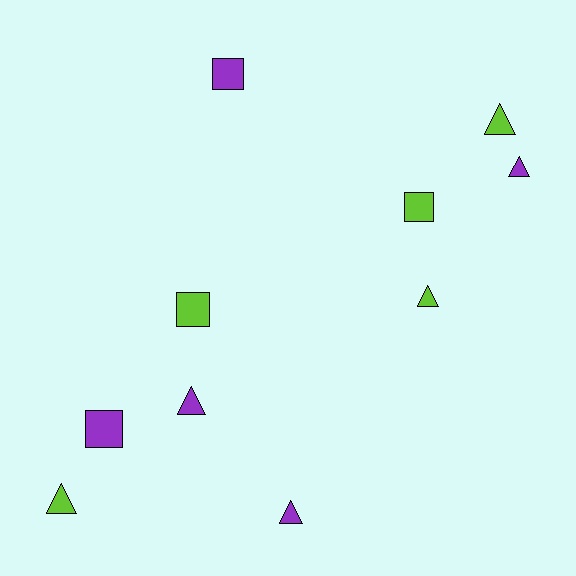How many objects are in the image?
There are 10 objects.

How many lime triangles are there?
There are 3 lime triangles.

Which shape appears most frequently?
Triangle, with 6 objects.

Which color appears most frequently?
Lime, with 5 objects.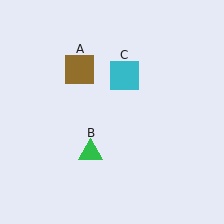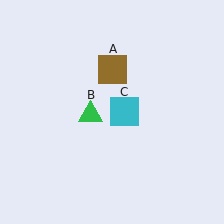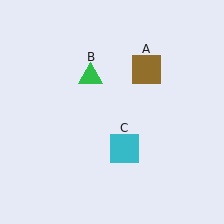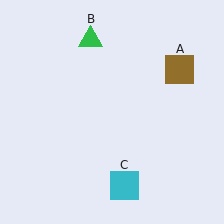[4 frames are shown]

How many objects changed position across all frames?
3 objects changed position: brown square (object A), green triangle (object B), cyan square (object C).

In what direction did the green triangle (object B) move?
The green triangle (object B) moved up.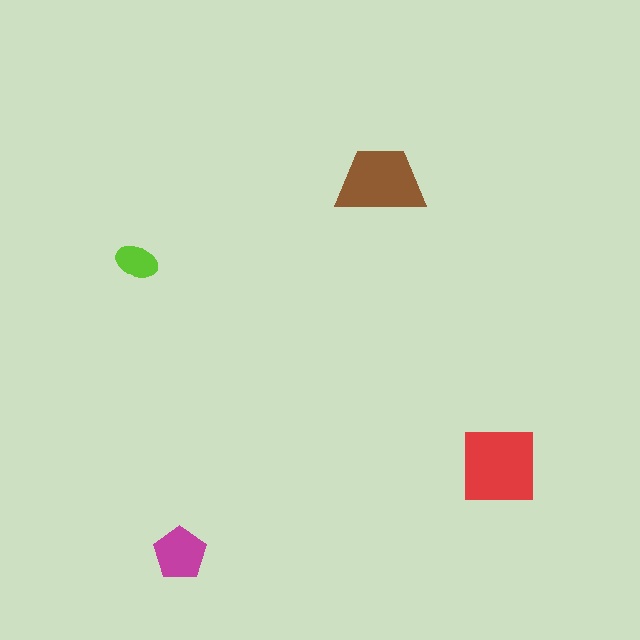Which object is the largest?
The red square.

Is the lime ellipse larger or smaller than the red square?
Smaller.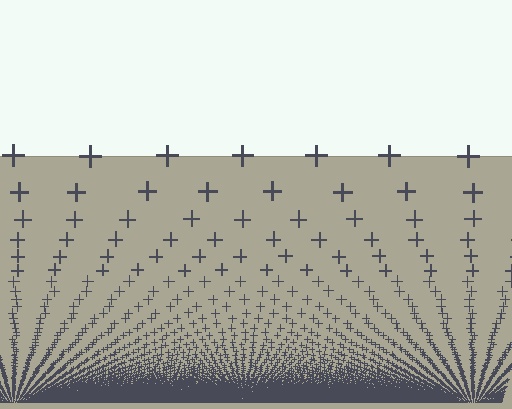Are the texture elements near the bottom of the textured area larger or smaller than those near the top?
Smaller. The gradient is inverted — elements near the bottom are smaller and denser.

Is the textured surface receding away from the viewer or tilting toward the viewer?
The surface appears to tilt toward the viewer. Texture elements get larger and sparser toward the top.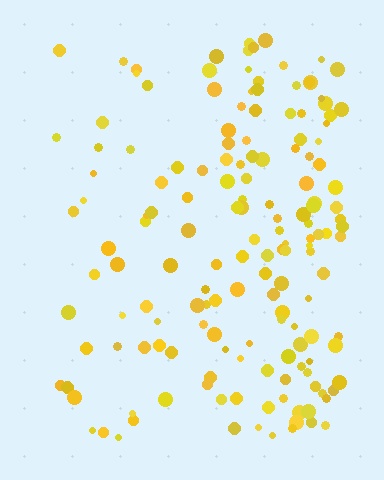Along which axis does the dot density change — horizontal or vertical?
Horizontal.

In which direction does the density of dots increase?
From left to right, with the right side densest.